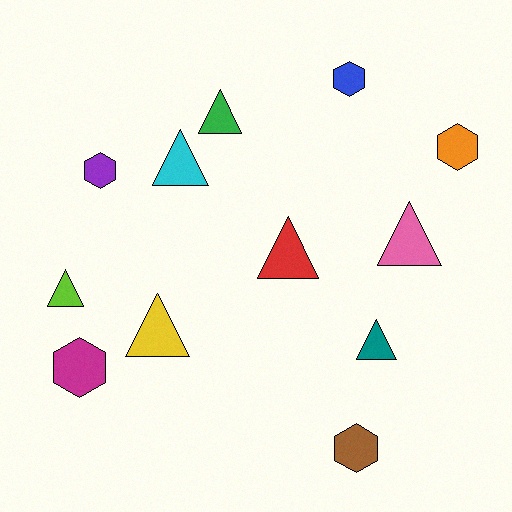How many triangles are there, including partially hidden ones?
There are 7 triangles.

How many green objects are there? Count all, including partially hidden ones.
There is 1 green object.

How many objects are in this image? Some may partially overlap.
There are 12 objects.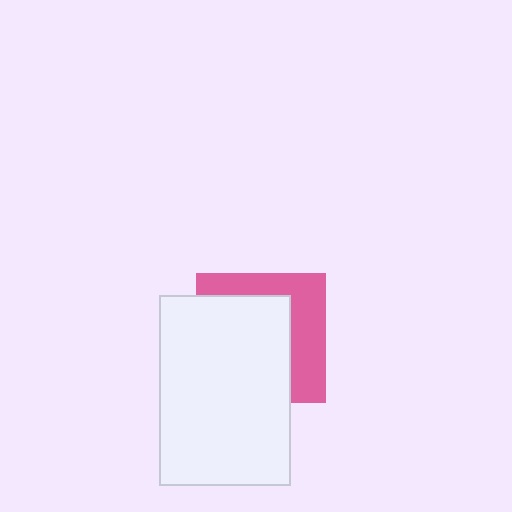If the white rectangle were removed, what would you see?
You would see the complete pink square.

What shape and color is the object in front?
The object in front is a white rectangle.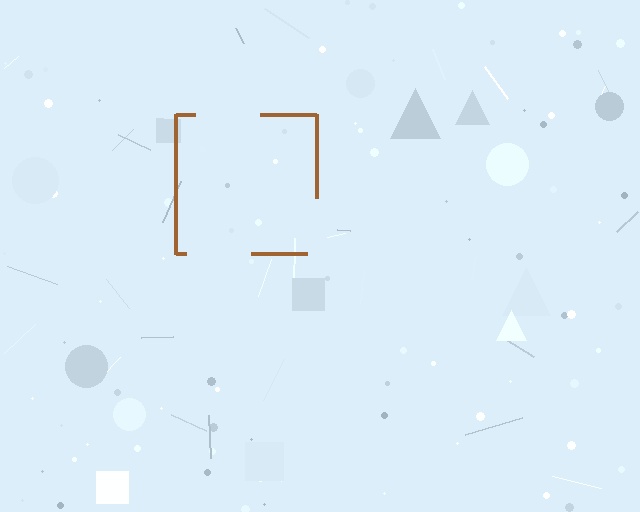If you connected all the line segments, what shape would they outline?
They would outline a square.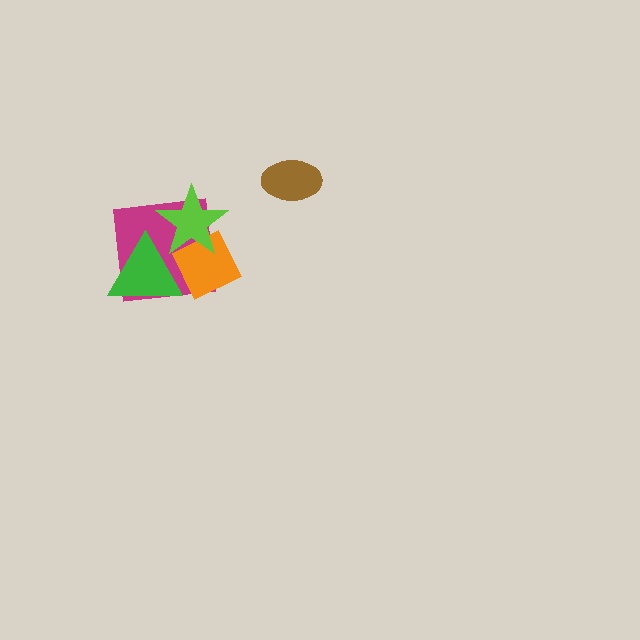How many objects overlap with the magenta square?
3 objects overlap with the magenta square.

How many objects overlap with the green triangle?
3 objects overlap with the green triangle.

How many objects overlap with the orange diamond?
3 objects overlap with the orange diamond.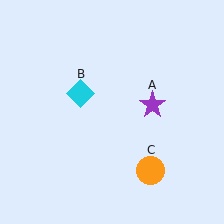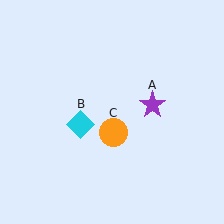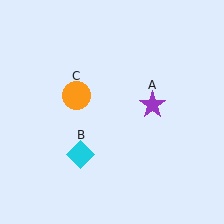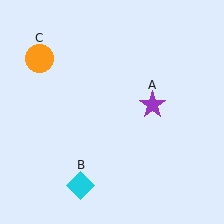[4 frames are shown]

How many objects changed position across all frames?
2 objects changed position: cyan diamond (object B), orange circle (object C).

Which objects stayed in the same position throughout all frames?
Purple star (object A) remained stationary.